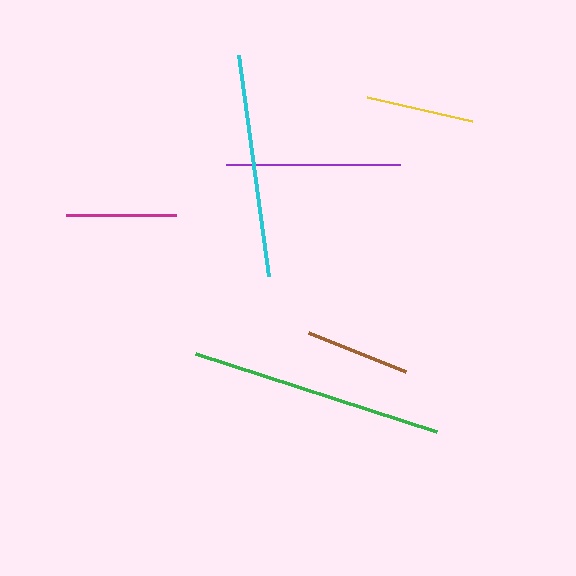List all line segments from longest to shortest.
From longest to shortest: green, cyan, purple, magenta, yellow, brown.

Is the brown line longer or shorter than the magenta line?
The magenta line is longer than the brown line.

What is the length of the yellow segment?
The yellow segment is approximately 108 pixels long.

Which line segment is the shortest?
The brown line is the shortest at approximately 105 pixels.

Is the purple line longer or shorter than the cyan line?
The cyan line is longer than the purple line.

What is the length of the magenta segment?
The magenta segment is approximately 110 pixels long.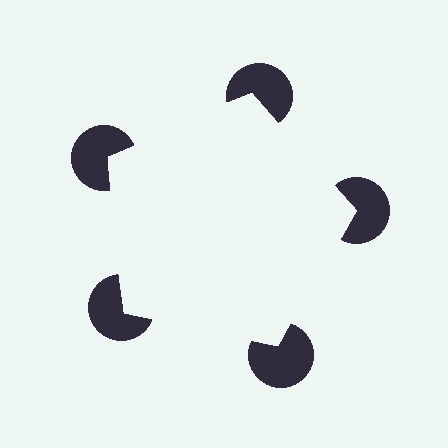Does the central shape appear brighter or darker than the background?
It typically appears slightly brighter than the background, even though no actual brightness change is drawn.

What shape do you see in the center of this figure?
An illusory pentagon — its edges are inferred from the aligned wedge cuts in the pac-man discs, not physically drawn.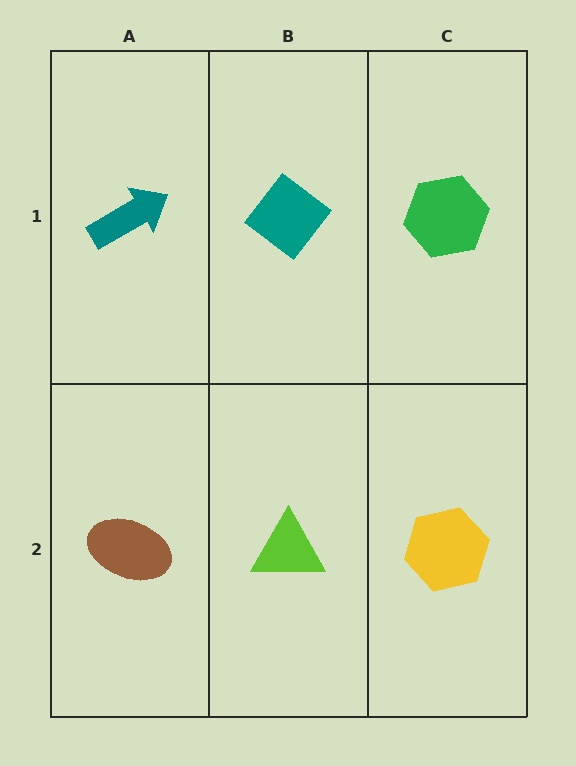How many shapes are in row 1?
3 shapes.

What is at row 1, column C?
A green hexagon.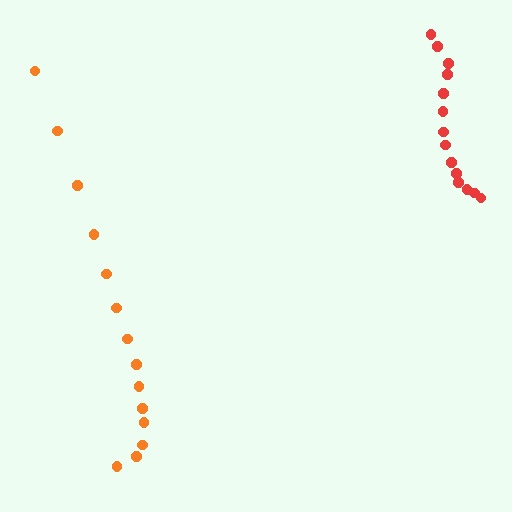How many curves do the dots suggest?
There are 2 distinct paths.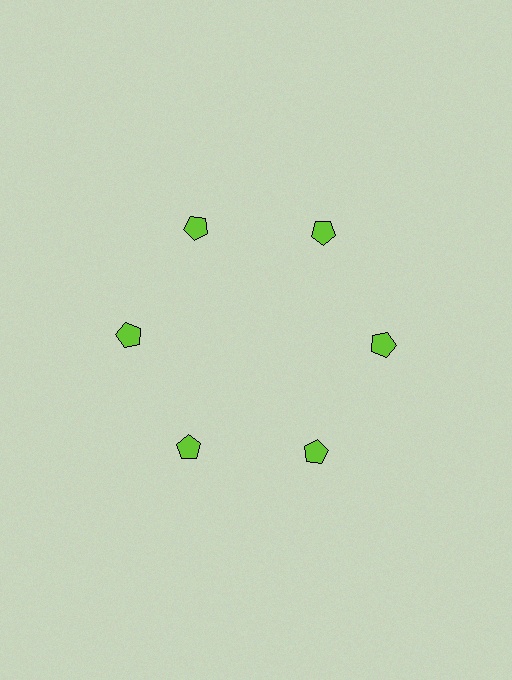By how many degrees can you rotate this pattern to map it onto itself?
The pattern maps onto itself every 60 degrees of rotation.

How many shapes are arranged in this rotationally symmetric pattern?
There are 6 shapes, arranged in 6 groups of 1.